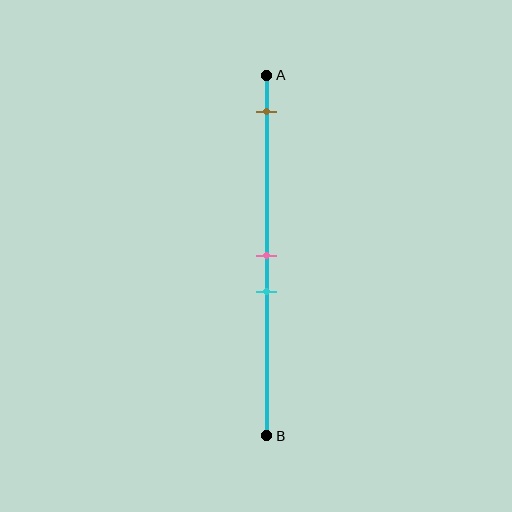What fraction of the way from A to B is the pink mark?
The pink mark is approximately 50% (0.5) of the way from A to B.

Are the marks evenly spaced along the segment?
No, the marks are not evenly spaced.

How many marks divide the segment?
There are 3 marks dividing the segment.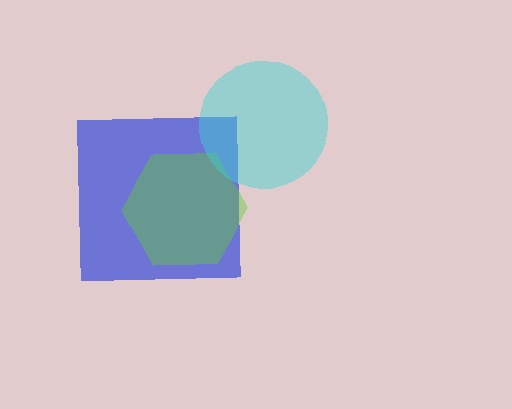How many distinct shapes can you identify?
There are 3 distinct shapes: a blue square, a lime hexagon, a cyan circle.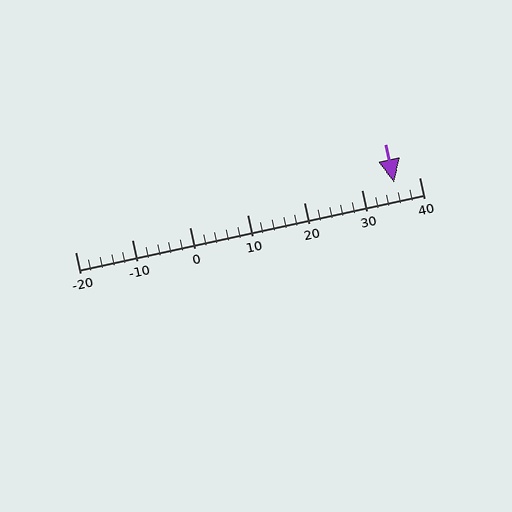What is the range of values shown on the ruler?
The ruler shows values from -20 to 40.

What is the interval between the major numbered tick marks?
The major tick marks are spaced 10 units apart.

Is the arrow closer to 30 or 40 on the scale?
The arrow is closer to 40.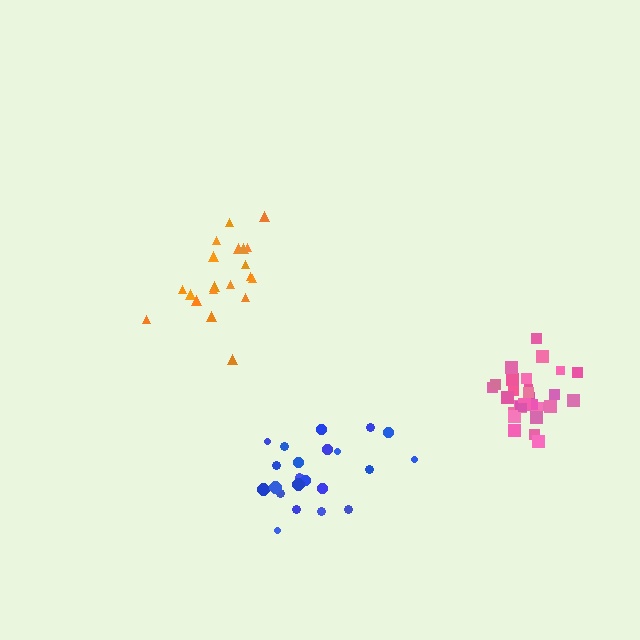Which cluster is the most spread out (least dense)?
Blue.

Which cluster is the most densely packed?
Pink.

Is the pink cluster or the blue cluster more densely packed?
Pink.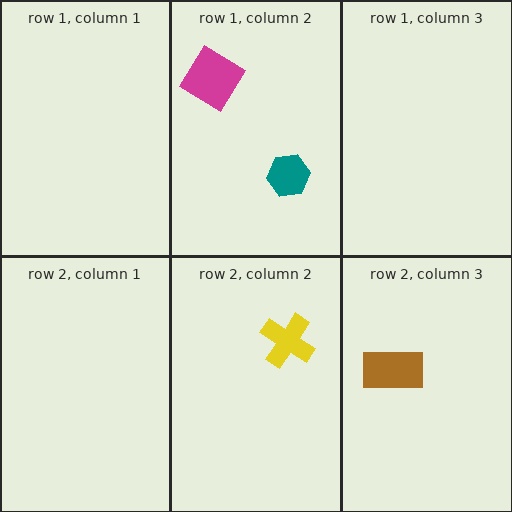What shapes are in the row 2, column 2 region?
The yellow cross.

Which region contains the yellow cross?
The row 2, column 2 region.